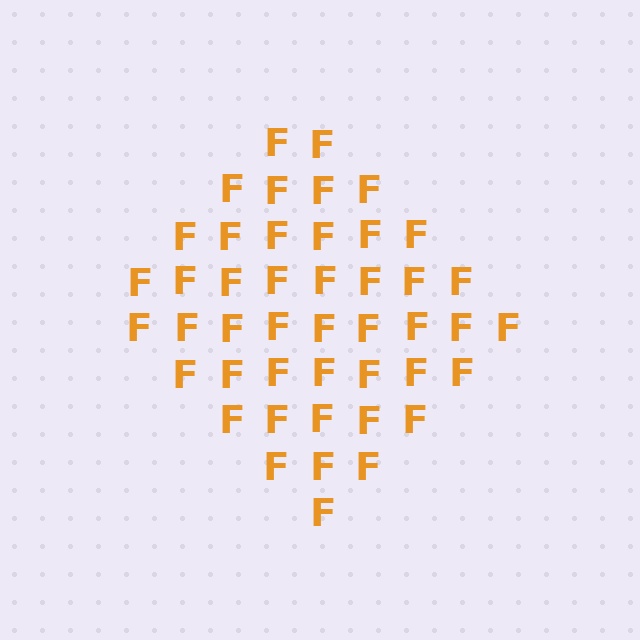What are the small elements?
The small elements are letter F's.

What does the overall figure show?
The overall figure shows a diamond.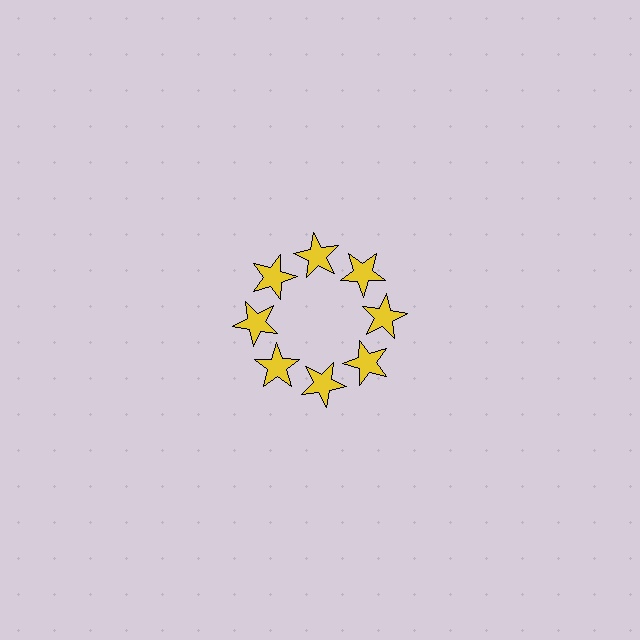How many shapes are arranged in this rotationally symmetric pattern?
There are 8 shapes, arranged in 8 groups of 1.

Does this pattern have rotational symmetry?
Yes, this pattern has 8-fold rotational symmetry. It looks the same after rotating 45 degrees around the center.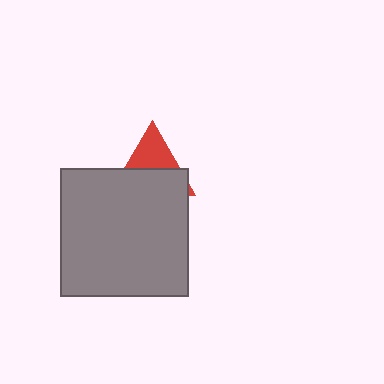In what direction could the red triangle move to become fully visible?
The red triangle could move up. That would shift it out from behind the gray square entirely.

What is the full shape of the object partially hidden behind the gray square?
The partially hidden object is a red triangle.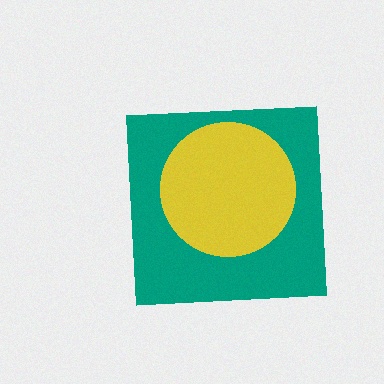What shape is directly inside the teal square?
The yellow circle.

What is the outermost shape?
The teal square.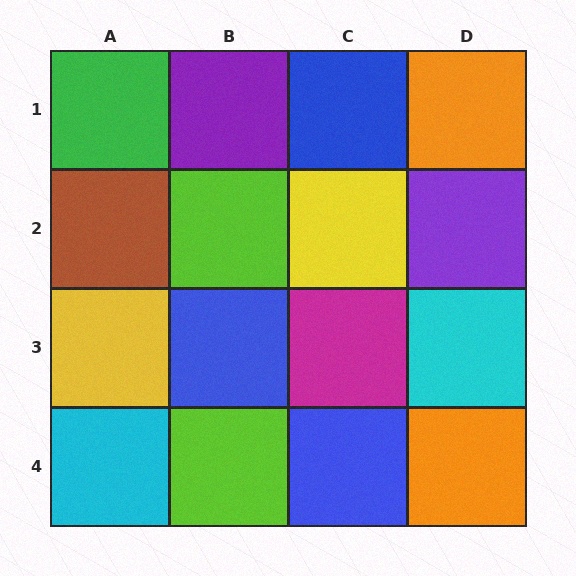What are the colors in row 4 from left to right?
Cyan, lime, blue, orange.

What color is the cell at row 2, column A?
Brown.